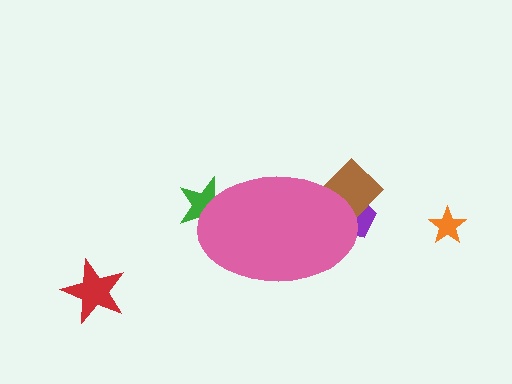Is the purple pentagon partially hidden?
Yes, the purple pentagon is partially hidden behind the pink ellipse.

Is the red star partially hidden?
No, the red star is fully visible.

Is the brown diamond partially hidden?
Yes, the brown diamond is partially hidden behind the pink ellipse.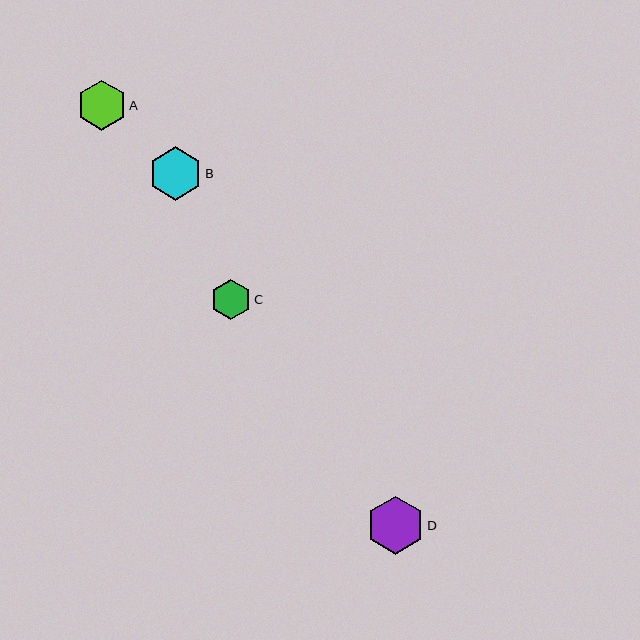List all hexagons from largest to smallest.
From largest to smallest: D, B, A, C.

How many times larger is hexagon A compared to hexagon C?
Hexagon A is approximately 1.2 times the size of hexagon C.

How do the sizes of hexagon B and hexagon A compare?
Hexagon B and hexagon A are approximately the same size.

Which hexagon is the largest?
Hexagon D is the largest with a size of approximately 58 pixels.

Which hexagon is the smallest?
Hexagon C is the smallest with a size of approximately 41 pixels.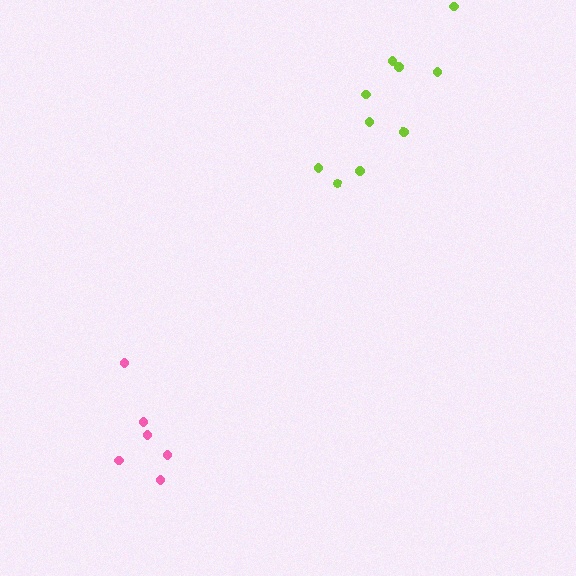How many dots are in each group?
Group 1: 10 dots, Group 2: 6 dots (16 total).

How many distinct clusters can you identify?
There are 2 distinct clusters.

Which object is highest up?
The lime cluster is topmost.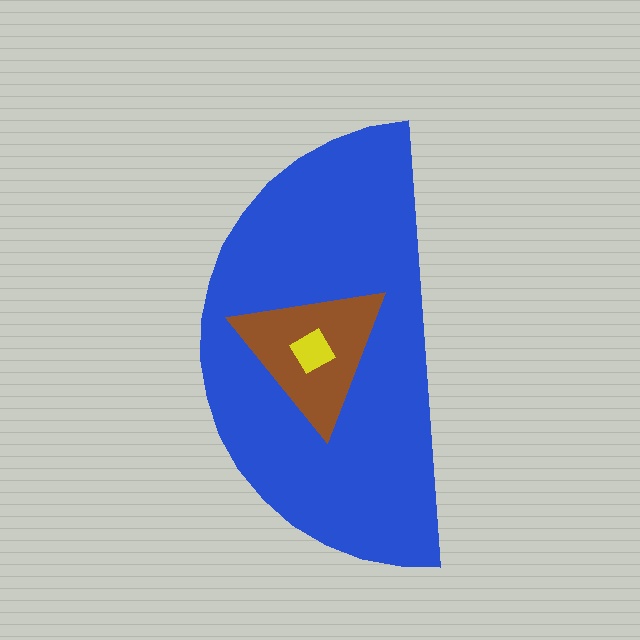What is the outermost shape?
The blue semicircle.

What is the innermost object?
The yellow diamond.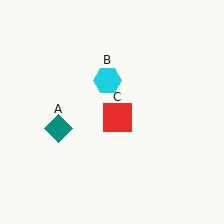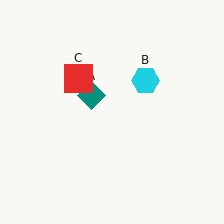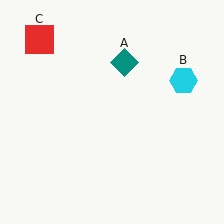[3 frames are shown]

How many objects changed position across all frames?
3 objects changed position: teal diamond (object A), cyan hexagon (object B), red square (object C).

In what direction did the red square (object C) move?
The red square (object C) moved up and to the left.